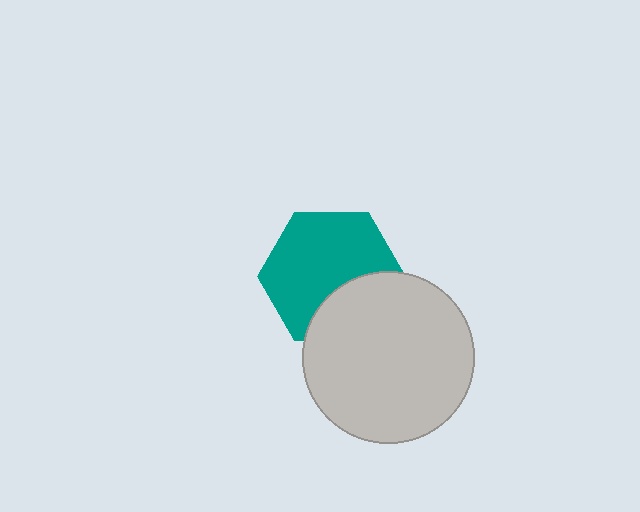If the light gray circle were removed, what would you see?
You would see the complete teal hexagon.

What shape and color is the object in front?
The object in front is a light gray circle.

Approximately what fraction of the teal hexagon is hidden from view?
Roughly 31% of the teal hexagon is hidden behind the light gray circle.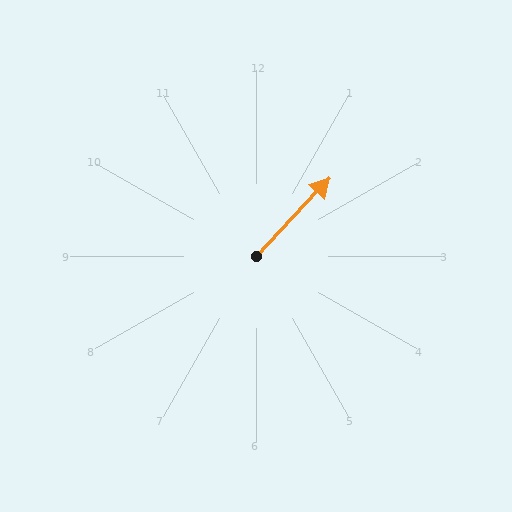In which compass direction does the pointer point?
Northeast.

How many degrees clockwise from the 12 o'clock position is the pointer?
Approximately 43 degrees.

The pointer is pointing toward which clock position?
Roughly 1 o'clock.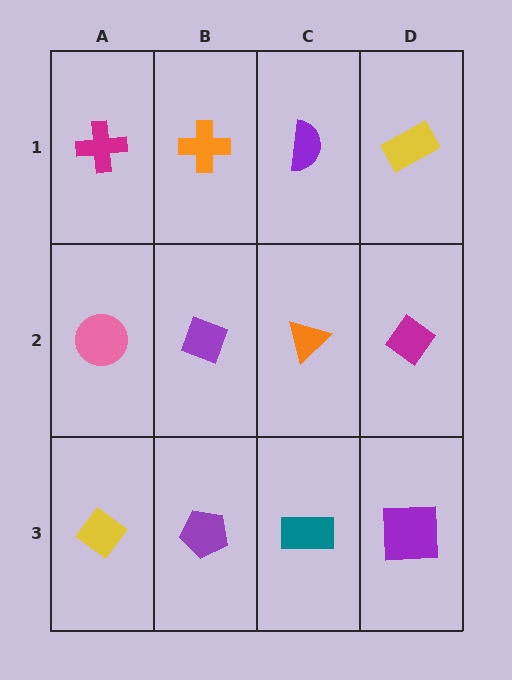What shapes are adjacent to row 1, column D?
A magenta diamond (row 2, column D), a purple semicircle (row 1, column C).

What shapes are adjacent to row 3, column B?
A purple diamond (row 2, column B), a yellow diamond (row 3, column A), a teal rectangle (row 3, column C).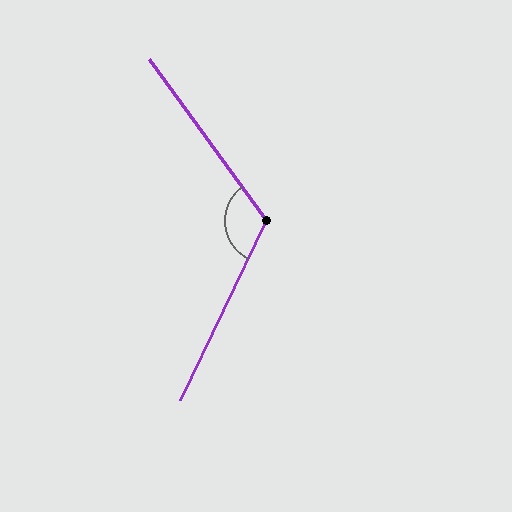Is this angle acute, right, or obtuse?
It is obtuse.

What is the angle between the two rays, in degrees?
Approximately 118 degrees.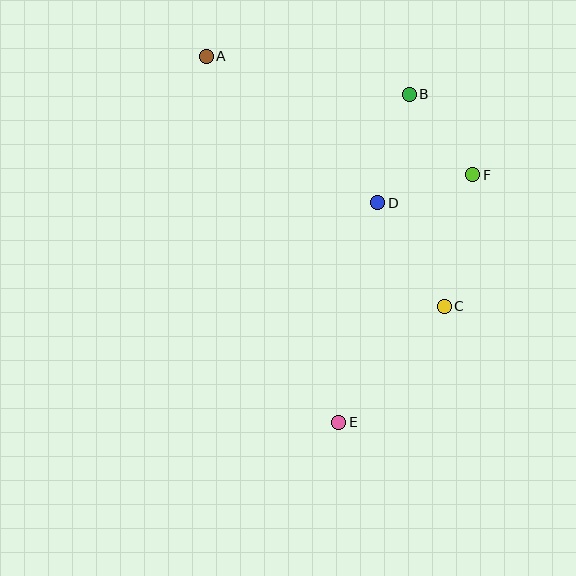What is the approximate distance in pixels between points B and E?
The distance between B and E is approximately 336 pixels.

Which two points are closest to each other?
Points D and F are closest to each other.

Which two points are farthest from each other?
Points A and E are farthest from each other.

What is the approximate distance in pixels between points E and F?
The distance between E and F is approximately 282 pixels.